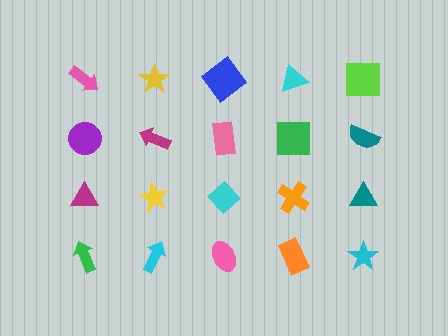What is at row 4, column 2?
A cyan arrow.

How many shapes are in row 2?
5 shapes.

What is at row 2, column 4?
A green square.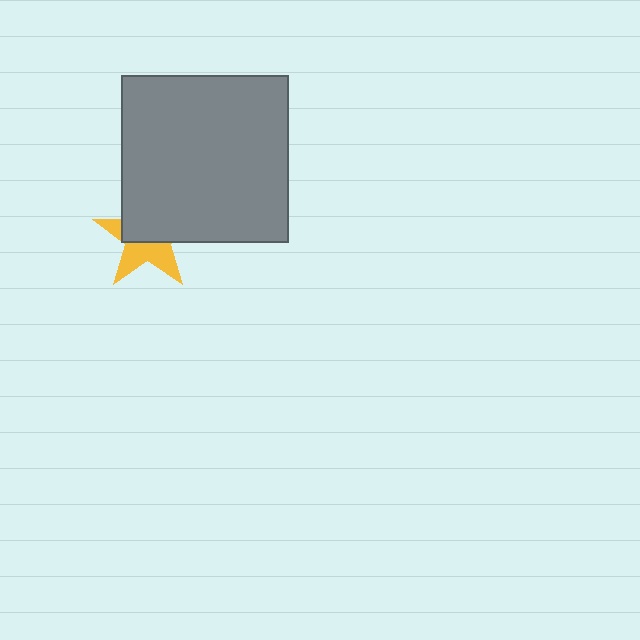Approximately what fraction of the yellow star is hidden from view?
Roughly 54% of the yellow star is hidden behind the gray square.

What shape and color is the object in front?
The object in front is a gray square.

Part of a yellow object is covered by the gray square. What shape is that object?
It is a star.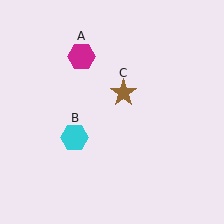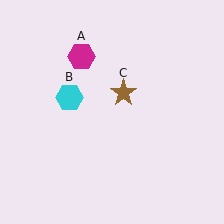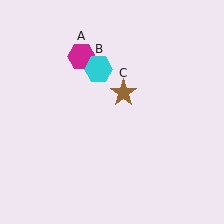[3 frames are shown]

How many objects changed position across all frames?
1 object changed position: cyan hexagon (object B).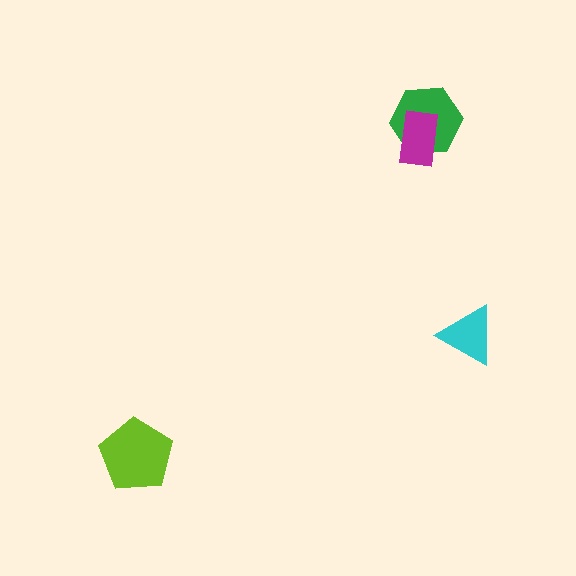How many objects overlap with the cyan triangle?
0 objects overlap with the cyan triangle.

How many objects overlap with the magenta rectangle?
1 object overlaps with the magenta rectangle.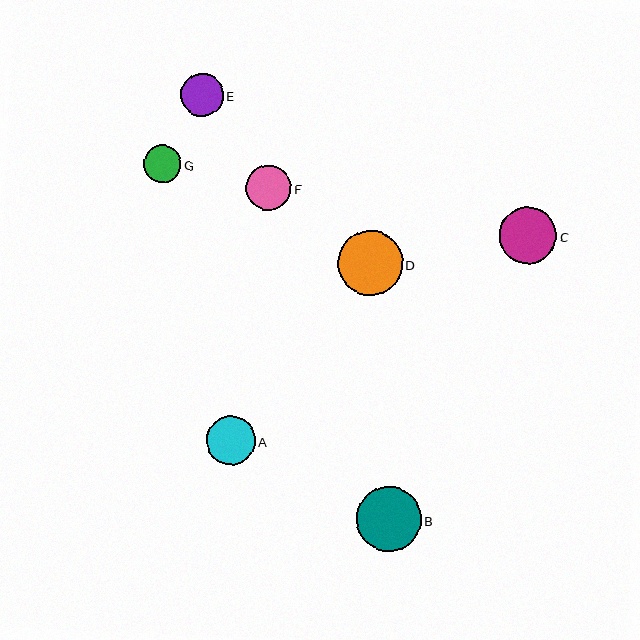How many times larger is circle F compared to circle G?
Circle F is approximately 1.2 times the size of circle G.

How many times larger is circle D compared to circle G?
Circle D is approximately 1.7 times the size of circle G.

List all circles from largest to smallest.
From largest to smallest: D, B, C, A, F, E, G.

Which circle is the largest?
Circle D is the largest with a size of approximately 65 pixels.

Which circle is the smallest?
Circle G is the smallest with a size of approximately 38 pixels.